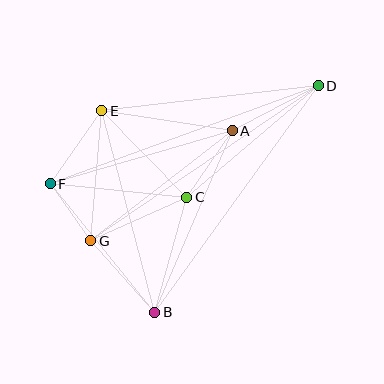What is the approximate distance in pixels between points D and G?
The distance between D and G is approximately 275 pixels.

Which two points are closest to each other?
Points F and G are closest to each other.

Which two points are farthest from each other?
Points D and F are farthest from each other.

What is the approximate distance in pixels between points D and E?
The distance between D and E is approximately 218 pixels.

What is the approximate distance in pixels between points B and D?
The distance between B and D is approximately 279 pixels.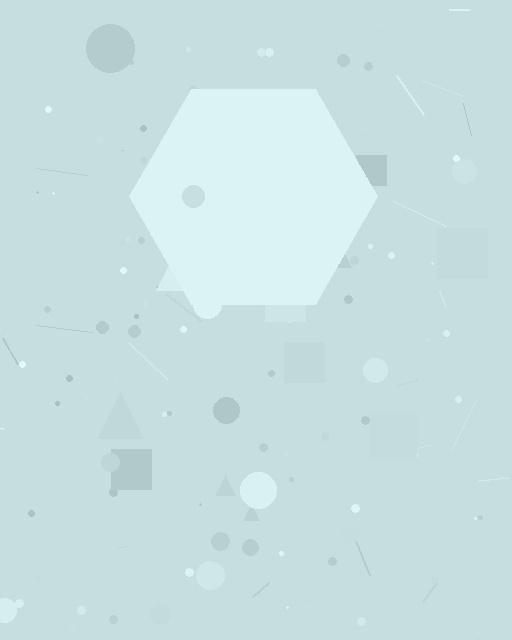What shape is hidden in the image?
A hexagon is hidden in the image.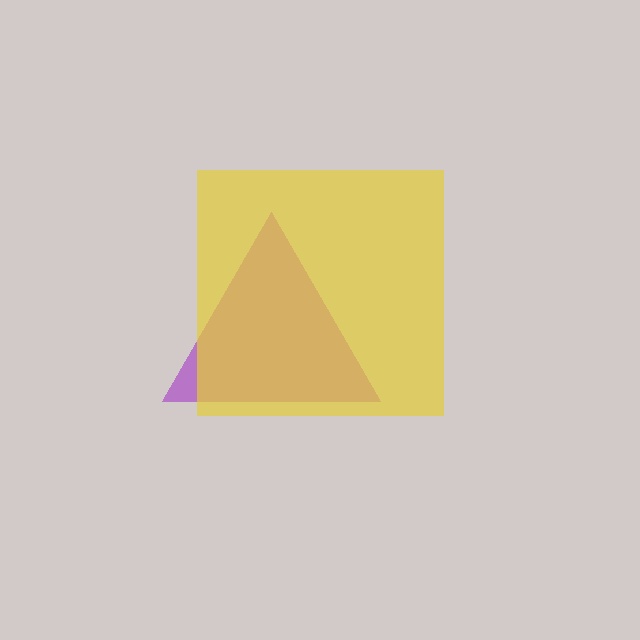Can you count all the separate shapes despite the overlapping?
Yes, there are 2 separate shapes.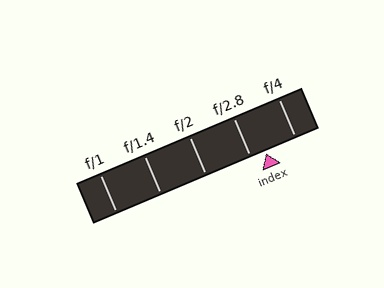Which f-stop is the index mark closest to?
The index mark is closest to f/2.8.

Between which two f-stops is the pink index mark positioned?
The index mark is between f/2.8 and f/4.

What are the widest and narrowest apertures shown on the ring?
The widest aperture shown is f/1 and the narrowest is f/4.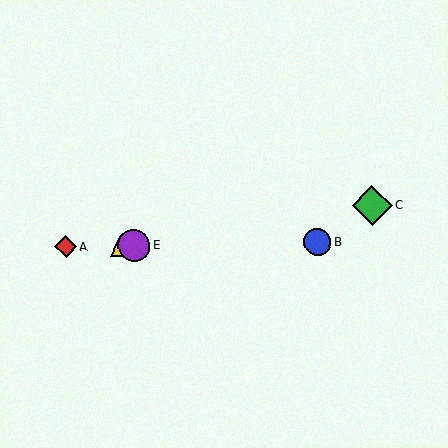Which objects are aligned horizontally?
Objects A, B, D, E are aligned horizontally.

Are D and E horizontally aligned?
Yes, both are at y≈246.